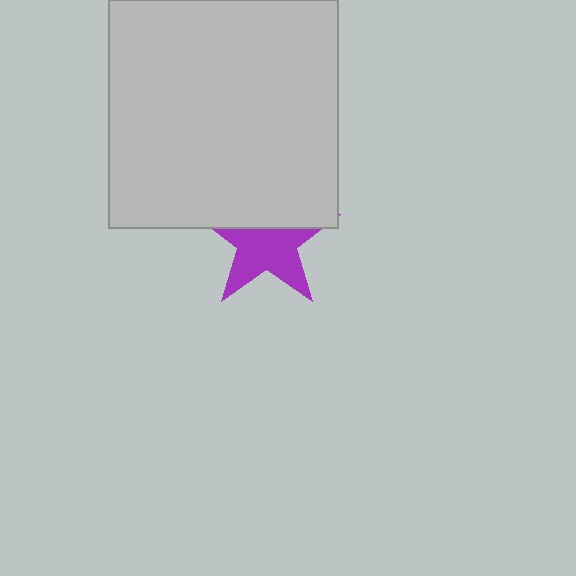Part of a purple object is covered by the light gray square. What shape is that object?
It is a star.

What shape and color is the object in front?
The object in front is a light gray square.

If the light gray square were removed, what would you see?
You would see the complete purple star.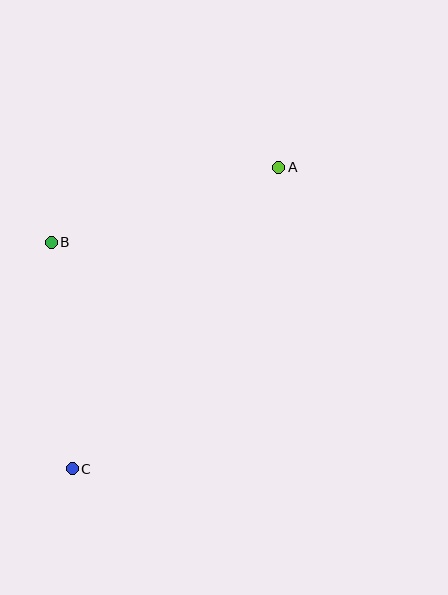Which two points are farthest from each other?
Points A and C are farthest from each other.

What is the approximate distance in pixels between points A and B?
The distance between A and B is approximately 239 pixels.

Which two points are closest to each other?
Points B and C are closest to each other.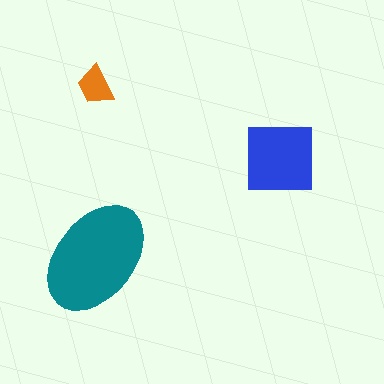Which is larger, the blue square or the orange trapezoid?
The blue square.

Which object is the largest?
The teal ellipse.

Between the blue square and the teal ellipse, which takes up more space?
The teal ellipse.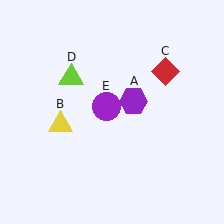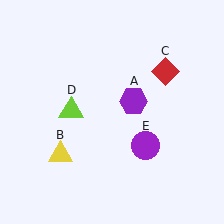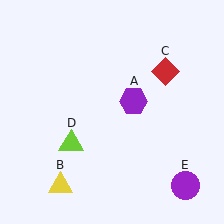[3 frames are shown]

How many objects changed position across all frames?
3 objects changed position: yellow triangle (object B), lime triangle (object D), purple circle (object E).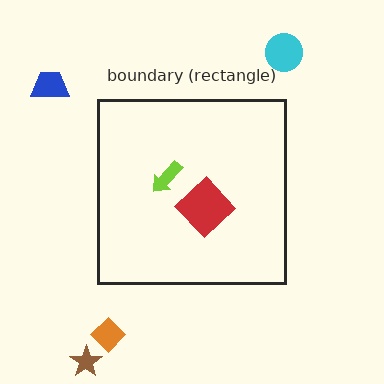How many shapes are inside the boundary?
2 inside, 4 outside.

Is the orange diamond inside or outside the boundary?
Outside.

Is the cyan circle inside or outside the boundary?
Outside.